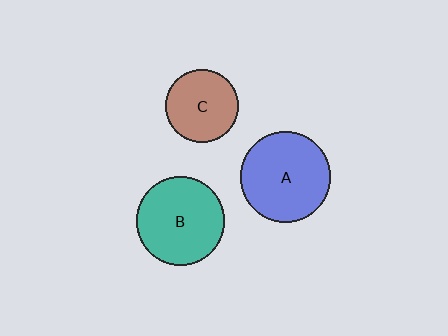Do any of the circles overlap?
No, none of the circles overlap.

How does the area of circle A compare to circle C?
Approximately 1.5 times.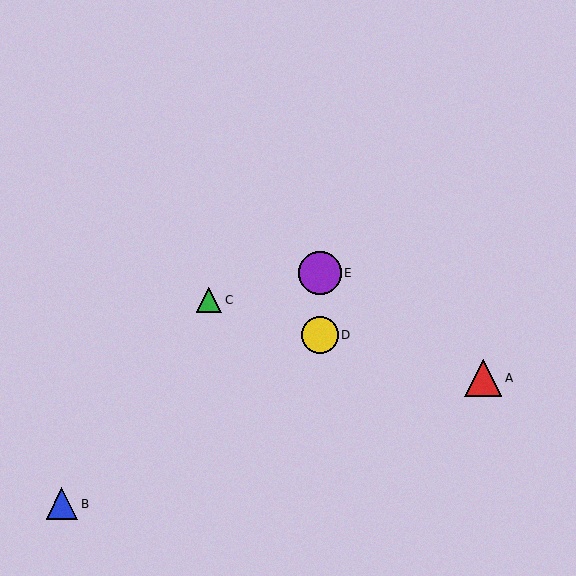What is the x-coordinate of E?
Object E is at x≈320.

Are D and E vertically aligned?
Yes, both are at x≈320.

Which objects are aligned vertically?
Objects D, E are aligned vertically.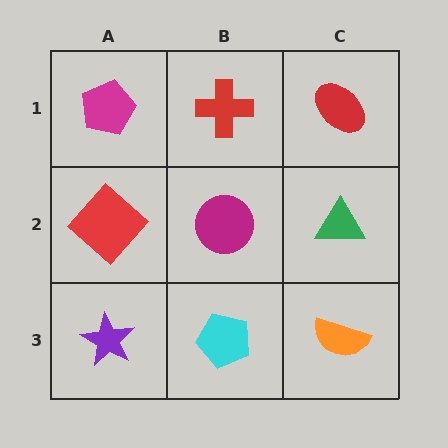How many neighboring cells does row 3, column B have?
3.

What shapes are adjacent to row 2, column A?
A magenta pentagon (row 1, column A), a purple star (row 3, column A), a magenta circle (row 2, column B).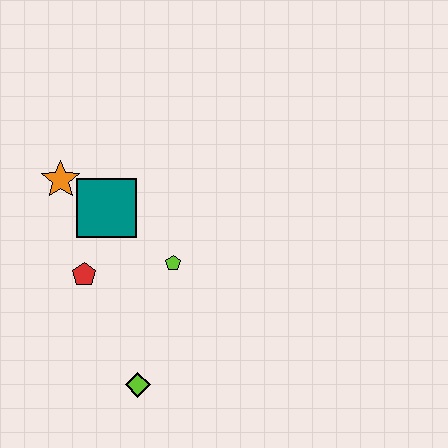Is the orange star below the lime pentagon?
No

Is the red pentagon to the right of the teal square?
No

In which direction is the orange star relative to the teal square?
The orange star is to the left of the teal square.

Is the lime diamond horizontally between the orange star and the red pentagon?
No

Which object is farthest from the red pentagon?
The lime diamond is farthest from the red pentagon.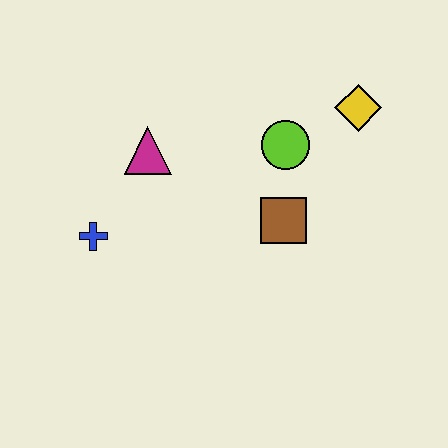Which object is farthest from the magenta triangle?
The yellow diamond is farthest from the magenta triangle.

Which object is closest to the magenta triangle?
The blue cross is closest to the magenta triangle.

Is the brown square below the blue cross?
No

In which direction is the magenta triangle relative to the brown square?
The magenta triangle is to the left of the brown square.